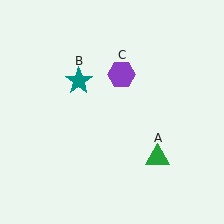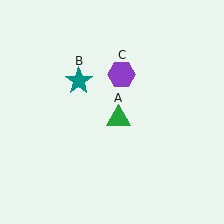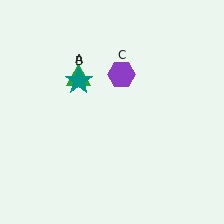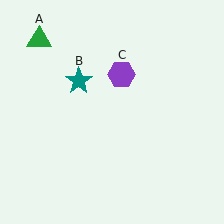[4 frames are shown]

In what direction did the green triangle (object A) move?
The green triangle (object A) moved up and to the left.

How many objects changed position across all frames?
1 object changed position: green triangle (object A).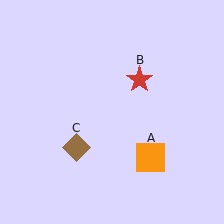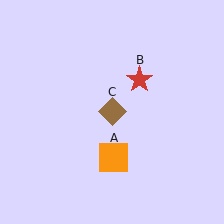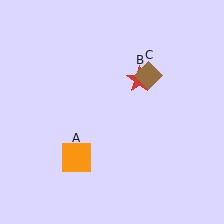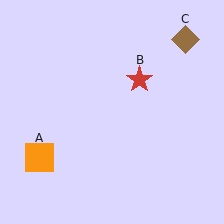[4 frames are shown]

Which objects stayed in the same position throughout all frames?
Red star (object B) remained stationary.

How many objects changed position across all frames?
2 objects changed position: orange square (object A), brown diamond (object C).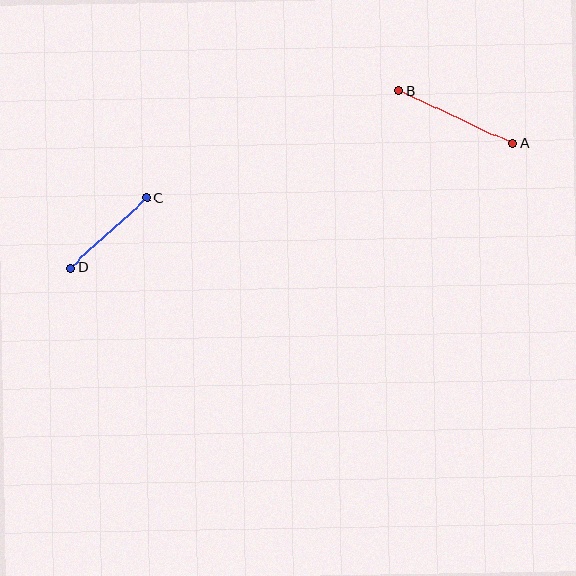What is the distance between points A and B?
The distance is approximately 125 pixels.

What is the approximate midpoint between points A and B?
The midpoint is at approximately (455, 117) pixels.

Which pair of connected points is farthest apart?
Points A and B are farthest apart.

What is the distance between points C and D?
The distance is approximately 103 pixels.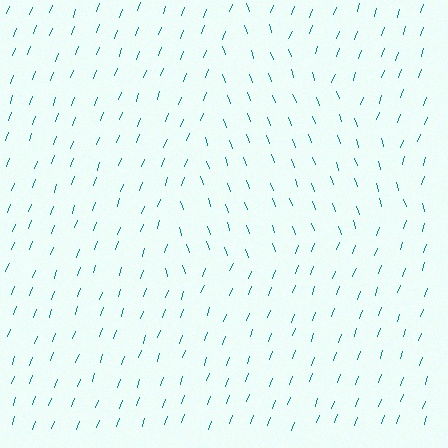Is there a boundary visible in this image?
Yes, there is a texture boundary formed by a change in line orientation.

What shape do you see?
I see a triangle.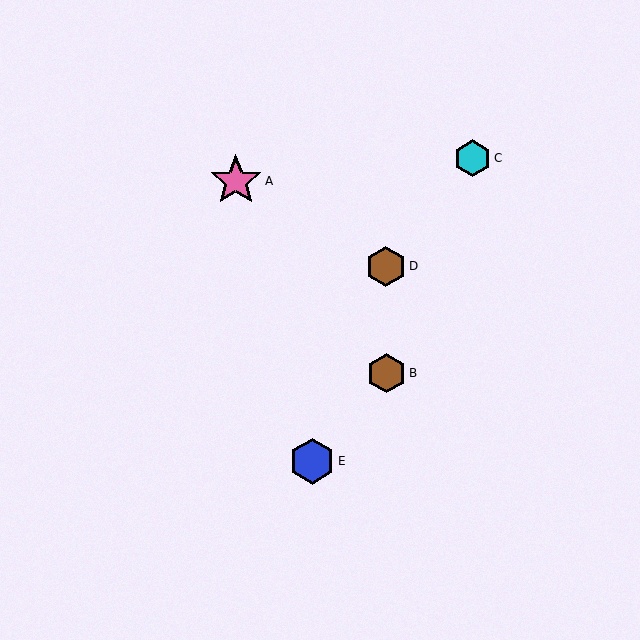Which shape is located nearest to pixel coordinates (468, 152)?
The cyan hexagon (labeled C) at (473, 158) is nearest to that location.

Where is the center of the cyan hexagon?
The center of the cyan hexagon is at (473, 158).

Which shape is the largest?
The pink star (labeled A) is the largest.